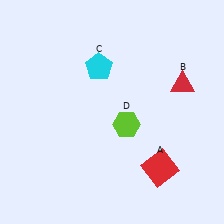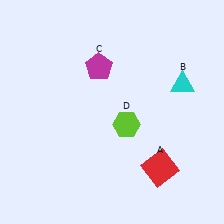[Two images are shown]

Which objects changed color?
B changed from red to cyan. C changed from cyan to magenta.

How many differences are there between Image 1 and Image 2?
There are 2 differences between the two images.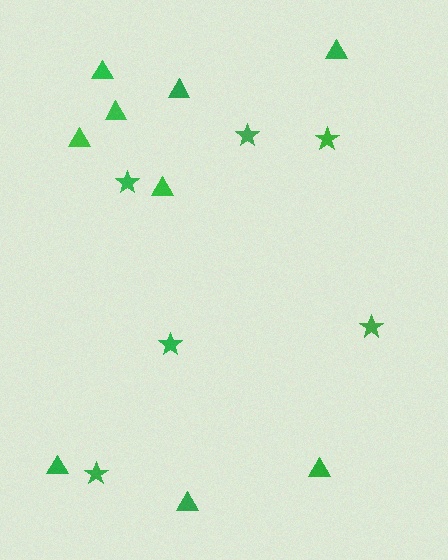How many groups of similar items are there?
There are 2 groups: one group of stars (6) and one group of triangles (9).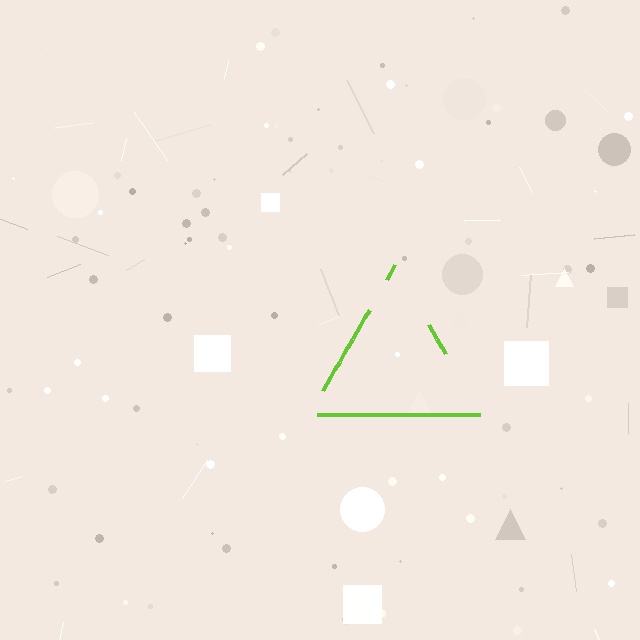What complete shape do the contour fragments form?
The contour fragments form a triangle.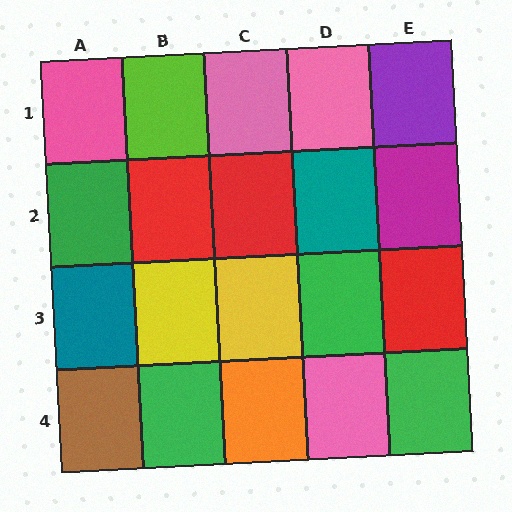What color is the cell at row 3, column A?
Teal.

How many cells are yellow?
2 cells are yellow.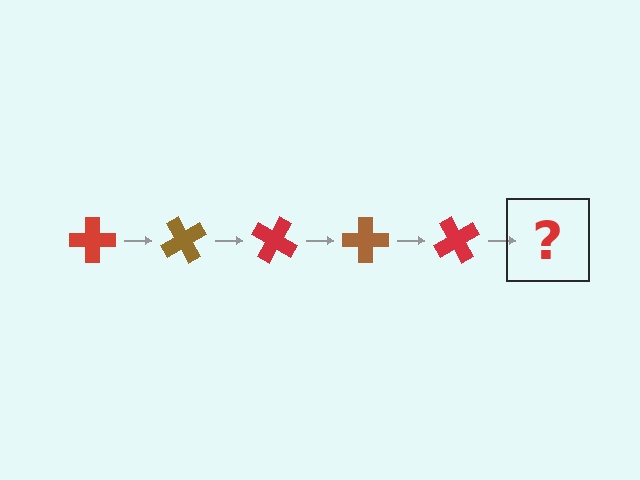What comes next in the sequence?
The next element should be a brown cross, rotated 300 degrees from the start.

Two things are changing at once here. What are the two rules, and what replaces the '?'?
The two rules are that it rotates 60 degrees each step and the color cycles through red and brown. The '?' should be a brown cross, rotated 300 degrees from the start.